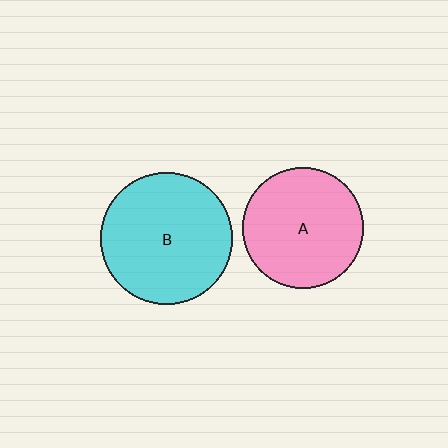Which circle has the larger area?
Circle B (cyan).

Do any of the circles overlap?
No, none of the circles overlap.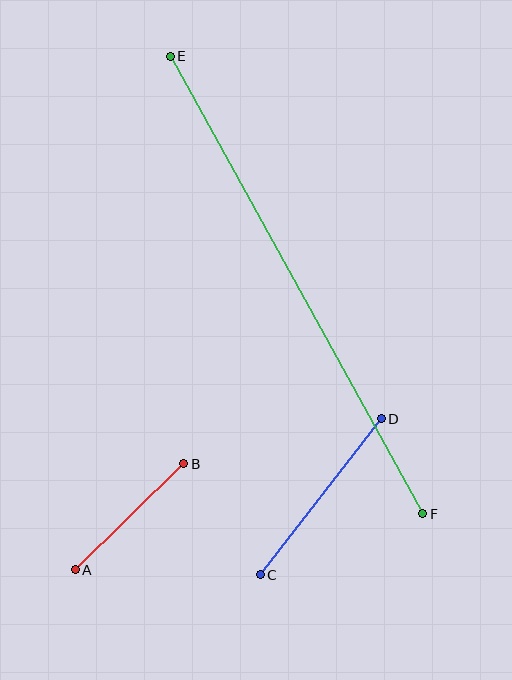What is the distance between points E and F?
The distance is approximately 523 pixels.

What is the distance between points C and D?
The distance is approximately 198 pixels.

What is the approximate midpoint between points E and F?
The midpoint is at approximately (296, 285) pixels.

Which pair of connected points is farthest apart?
Points E and F are farthest apart.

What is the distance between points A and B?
The distance is approximately 151 pixels.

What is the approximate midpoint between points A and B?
The midpoint is at approximately (130, 517) pixels.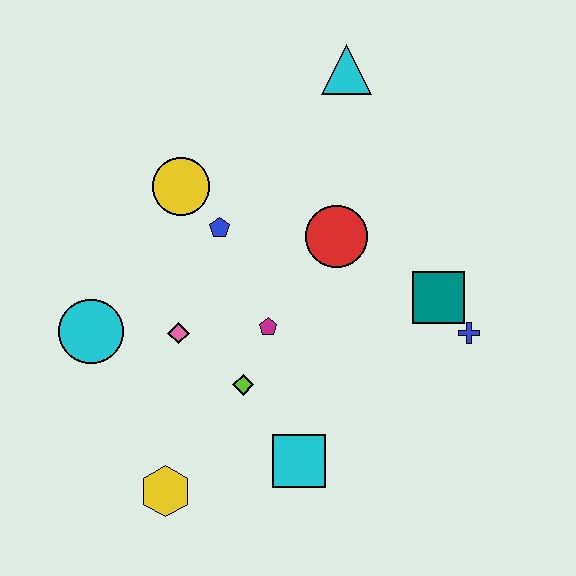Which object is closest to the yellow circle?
The blue pentagon is closest to the yellow circle.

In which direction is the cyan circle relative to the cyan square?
The cyan circle is to the left of the cyan square.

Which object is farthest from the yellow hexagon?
The cyan triangle is farthest from the yellow hexagon.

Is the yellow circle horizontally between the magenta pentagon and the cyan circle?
Yes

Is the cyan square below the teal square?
Yes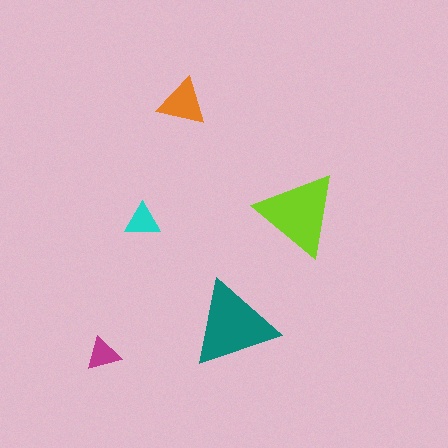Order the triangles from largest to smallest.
the teal one, the lime one, the orange one, the cyan one, the magenta one.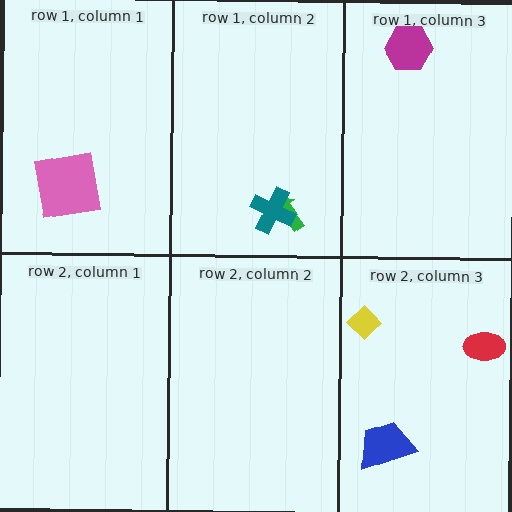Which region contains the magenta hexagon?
The row 1, column 3 region.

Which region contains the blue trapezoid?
The row 2, column 3 region.